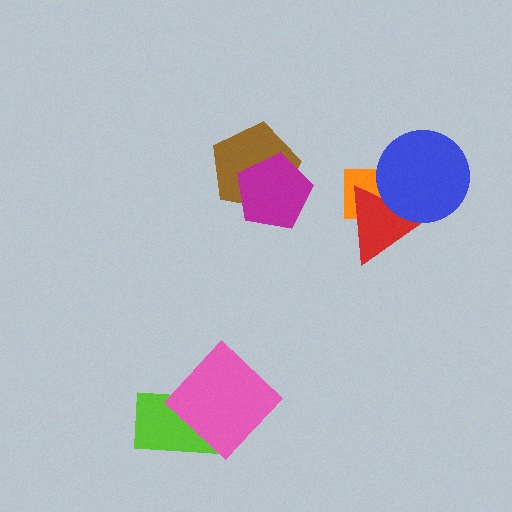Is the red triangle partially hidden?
Yes, it is partially covered by another shape.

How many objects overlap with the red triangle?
2 objects overlap with the red triangle.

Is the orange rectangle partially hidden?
Yes, it is partially covered by another shape.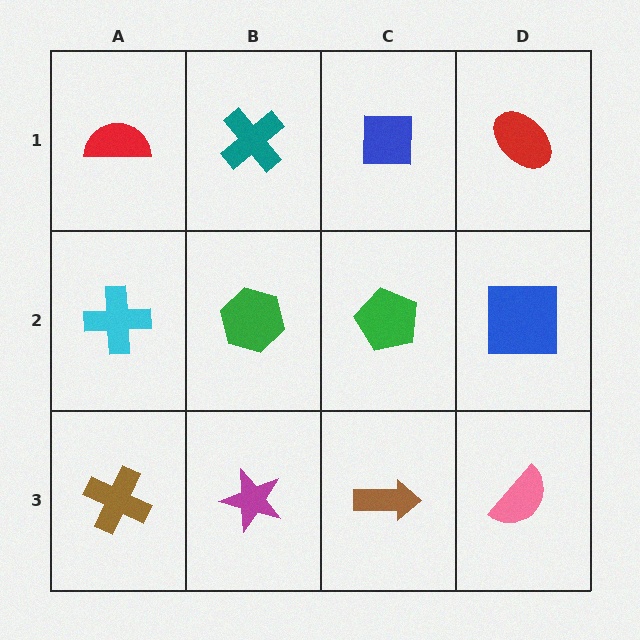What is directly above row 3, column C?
A green pentagon.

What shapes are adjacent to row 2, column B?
A teal cross (row 1, column B), a magenta star (row 3, column B), a cyan cross (row 2, column A), a green pentagon (row 2, column C).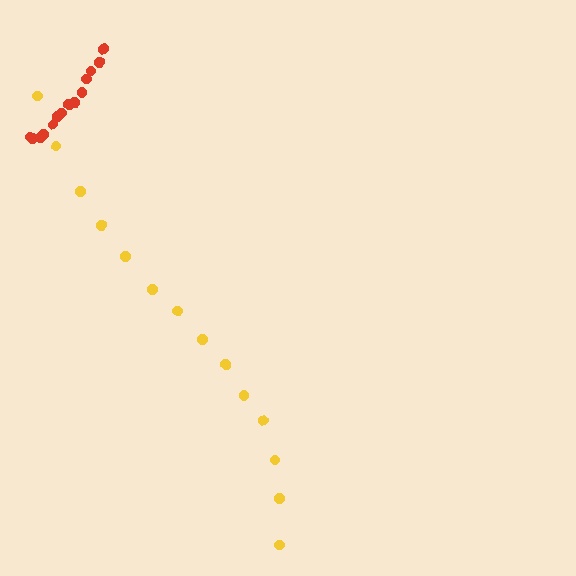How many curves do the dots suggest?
There are 2 distinct paths.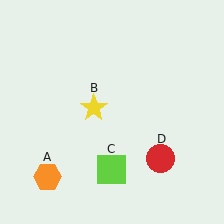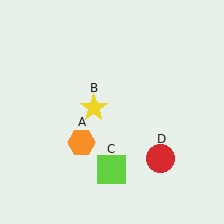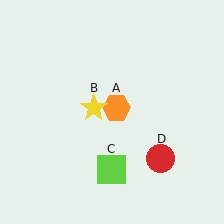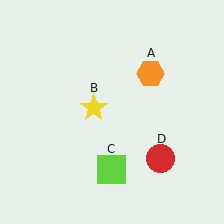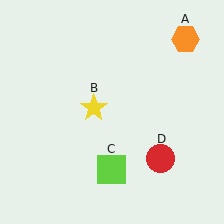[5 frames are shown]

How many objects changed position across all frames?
1 object changed position: orange hexagon (object A).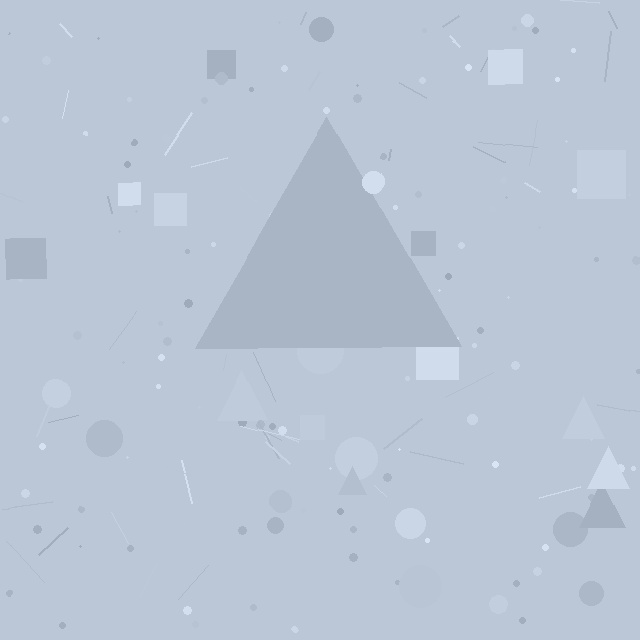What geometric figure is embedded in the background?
A triangle is embedded in the background.